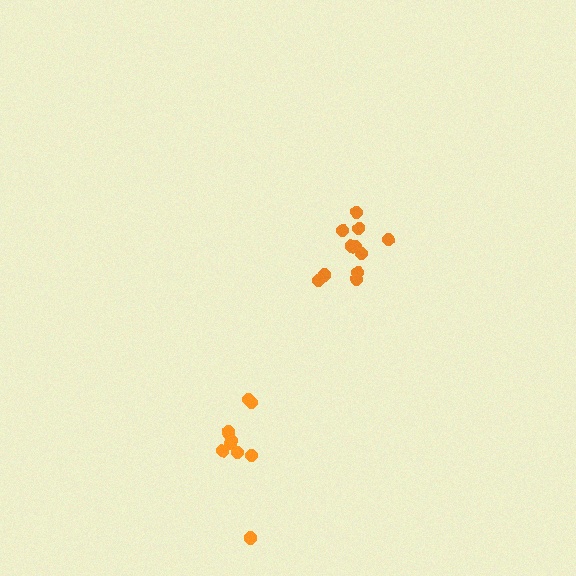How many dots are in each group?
Group 1: 11 dots, Group 2: 9 dots (20 total).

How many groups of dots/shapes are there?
There are 2 groups.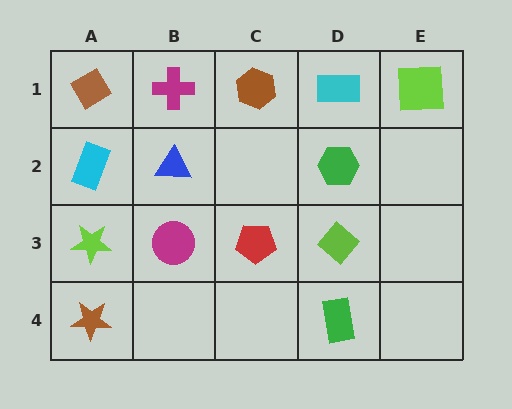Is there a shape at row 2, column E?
No, that cell is empty.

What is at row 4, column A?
A brown star.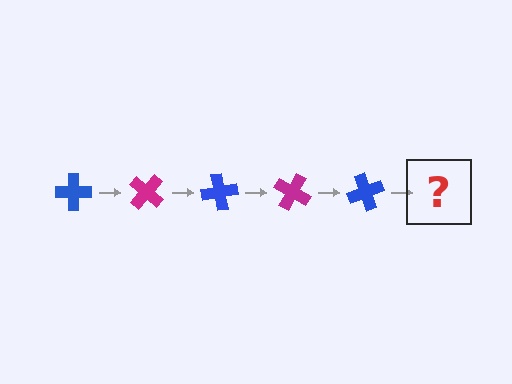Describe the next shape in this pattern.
It should be a magenta cross, rotated 200 degrees from the start.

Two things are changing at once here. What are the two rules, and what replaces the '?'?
The two rules are that it rotates 40 degrees each step and the color cycles through blue and magenta. The '?' should be a magenta cross, rotated 200 degrees from the start.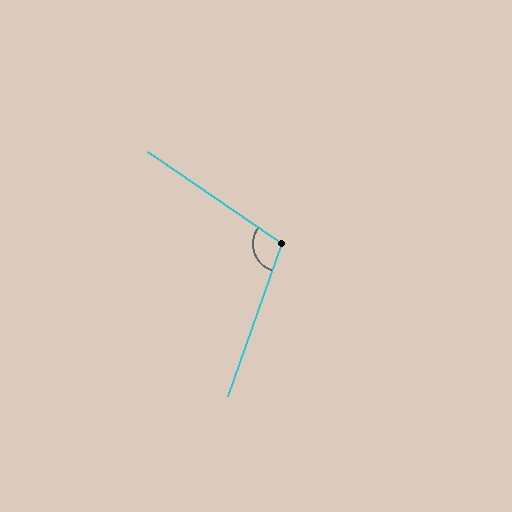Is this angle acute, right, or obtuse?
It is obtuse.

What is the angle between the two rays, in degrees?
Approximately 105 degrees.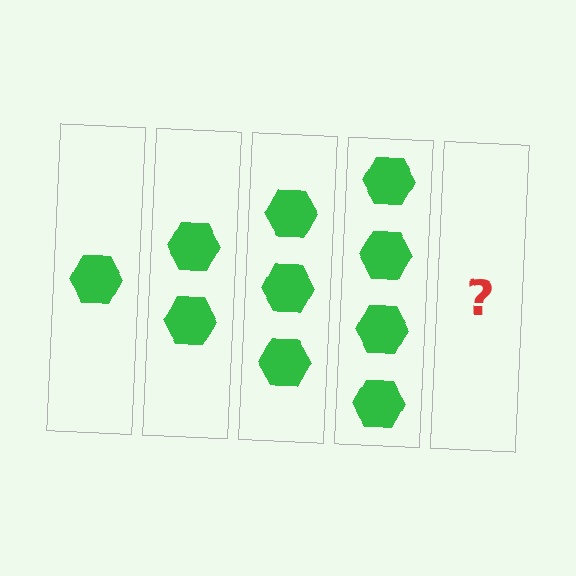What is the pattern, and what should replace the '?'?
The pattern is that each step adds one more hexagon. The '?' should be 5 hexagons.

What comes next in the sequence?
The next element should be 5 hexagons.